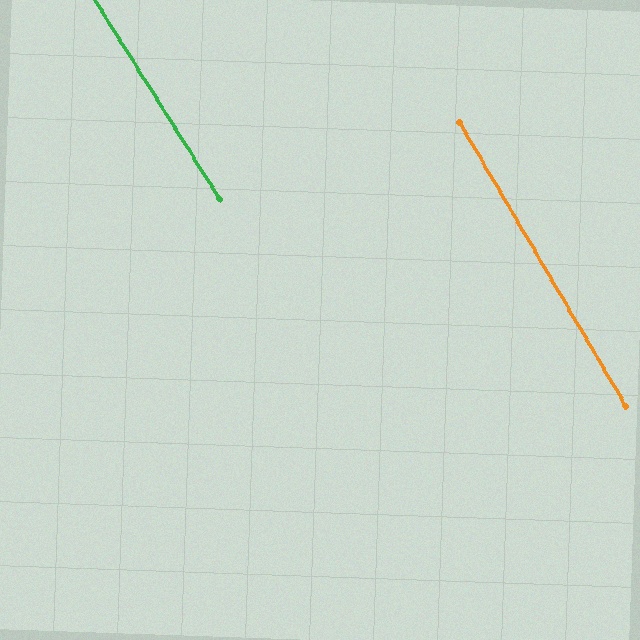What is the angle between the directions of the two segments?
Approximately 2 degrees.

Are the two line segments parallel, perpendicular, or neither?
Parallel — their directions differ by only 1.8°.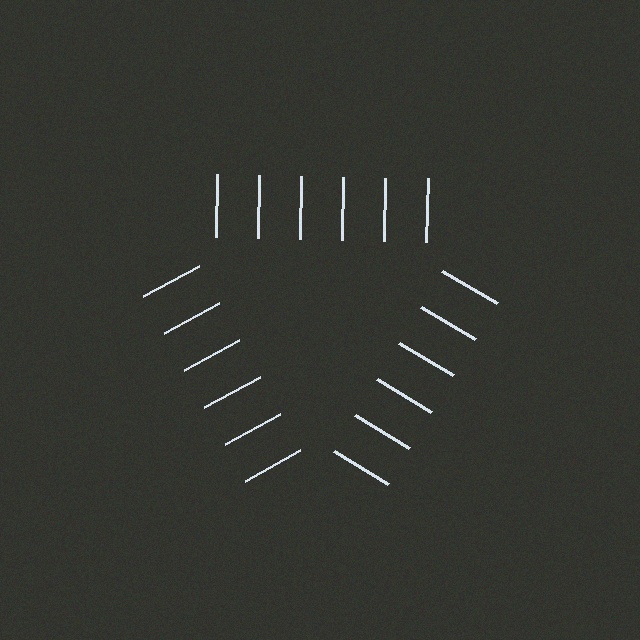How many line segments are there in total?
18 — 6 along each of the 3 edges.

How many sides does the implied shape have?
3 sides — the line-ends trace a triangle.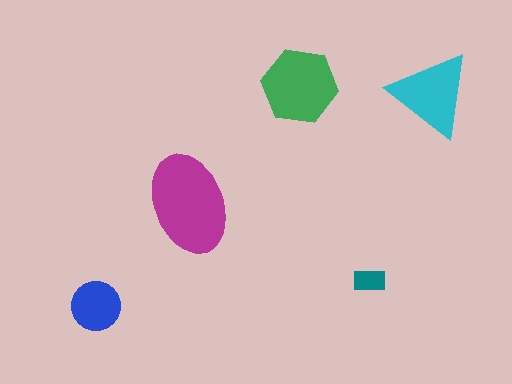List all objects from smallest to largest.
The teal rectangle, the blue circle, the cyan triangle, the green hexagon, the magenta ellipse.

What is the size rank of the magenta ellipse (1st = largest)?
1st.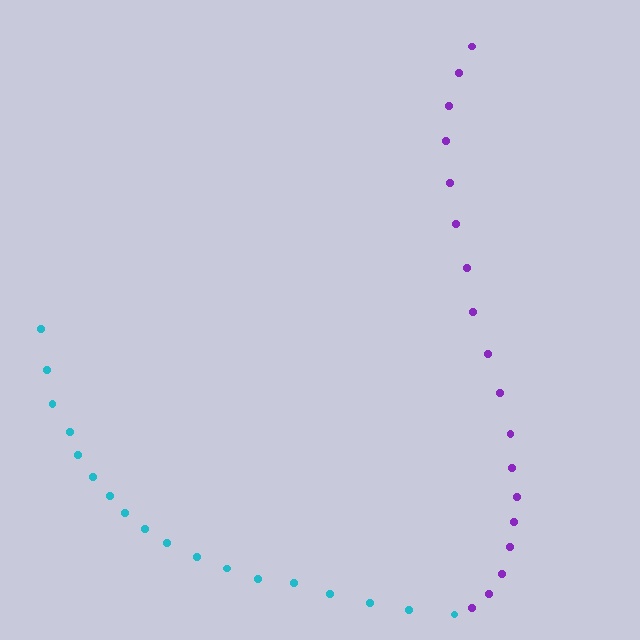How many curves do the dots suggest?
There are 2 distinct paths.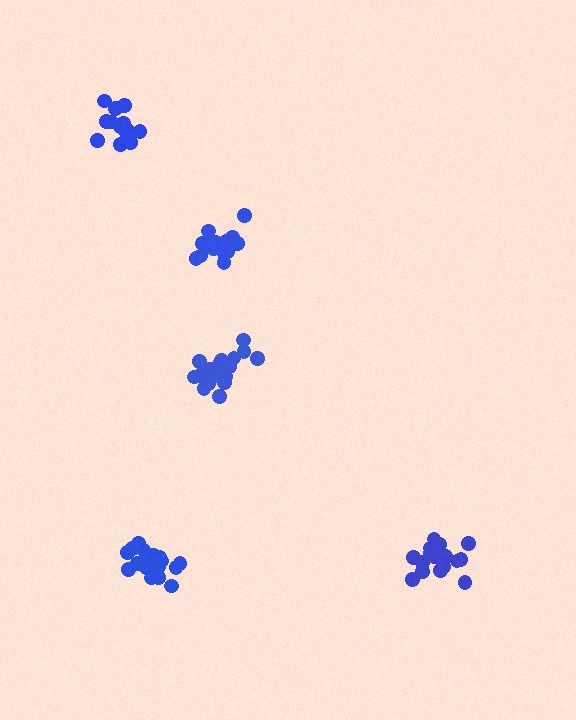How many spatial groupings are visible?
There are 5 spatial groupings.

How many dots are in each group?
Group 1: 21 dots, Group 2: 19 dots, Group 3: 15 dots, Group 4: 18 dots, Group 5: 21 dots (94 total).